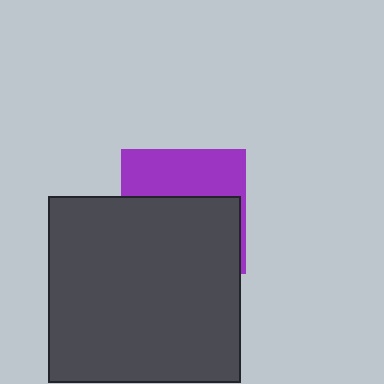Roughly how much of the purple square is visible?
A small part of it is visible (roughly 39%).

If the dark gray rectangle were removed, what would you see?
You would see the complete purple square.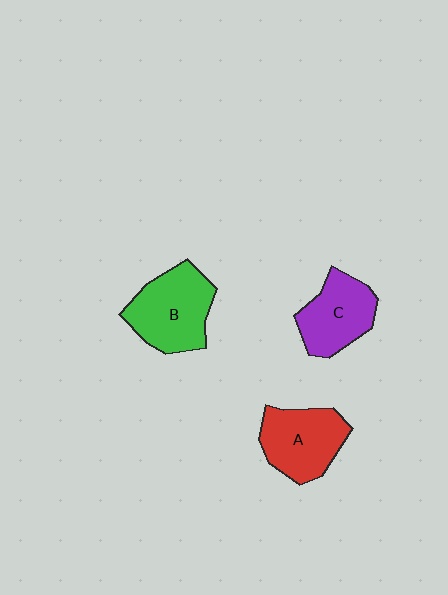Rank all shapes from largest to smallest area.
From largest to smallest: B (green), A (red), C (purple).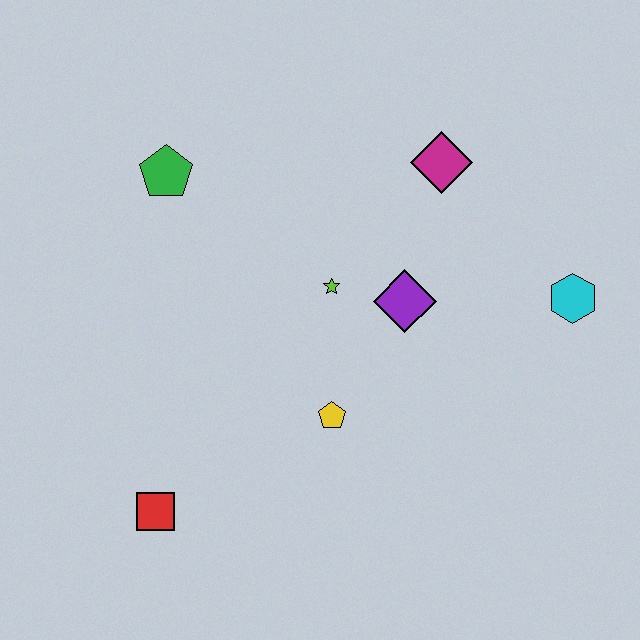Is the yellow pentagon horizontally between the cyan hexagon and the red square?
Yes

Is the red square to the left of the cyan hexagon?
Yes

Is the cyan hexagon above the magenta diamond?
No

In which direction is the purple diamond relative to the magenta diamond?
The purple diamond is below the magenta diamond.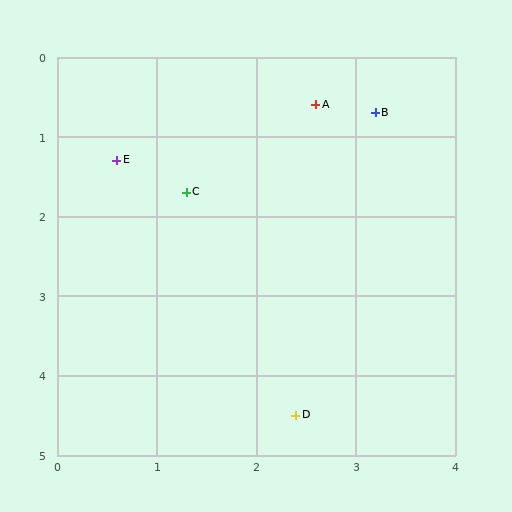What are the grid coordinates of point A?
Point A is at approximately (2.6, 0.6).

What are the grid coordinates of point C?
Point C is at approximately (1.3, 1.7).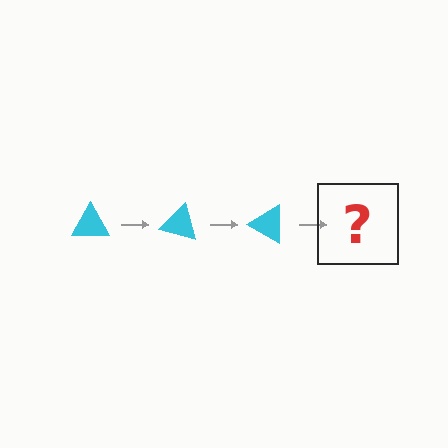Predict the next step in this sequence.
The next step is a cyan triangle rotated 45 degrees.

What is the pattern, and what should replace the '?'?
The pattern is that the triangle rotates 15 degrees each step. The '?' should be a cyan triangle rotated 45 degrees.